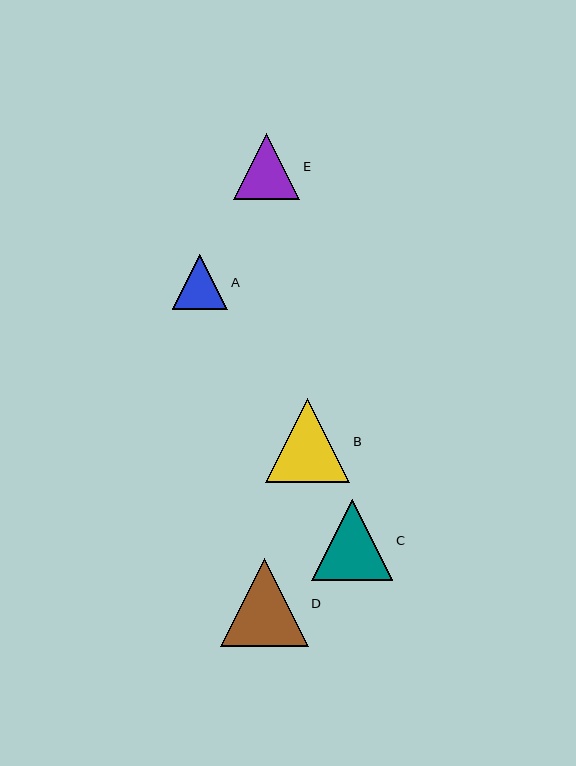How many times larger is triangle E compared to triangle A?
Triangle E is approximately 1.2 times the size of triangle A.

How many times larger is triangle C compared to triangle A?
Triangle C is approximately 1.5 times the size of triangle A.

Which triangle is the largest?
Triangle D is the largest with a size of approximately 88 pixels.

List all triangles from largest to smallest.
From largest to smallest: D, B, C, E, A.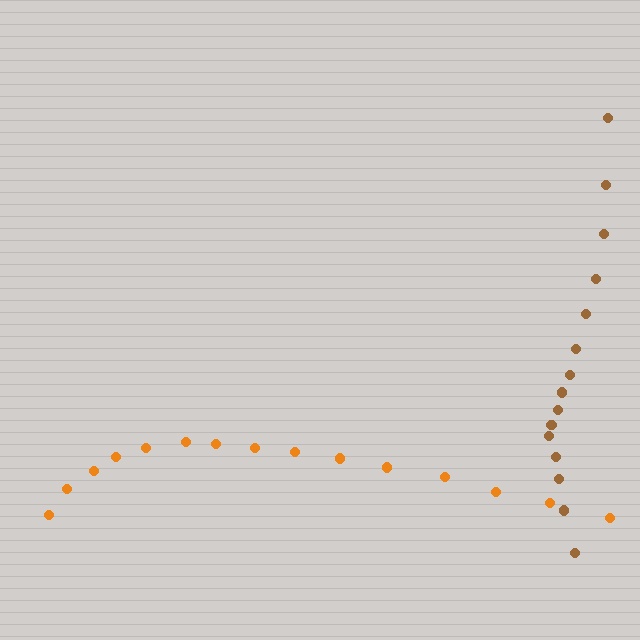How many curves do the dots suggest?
There are 2 distinct paths.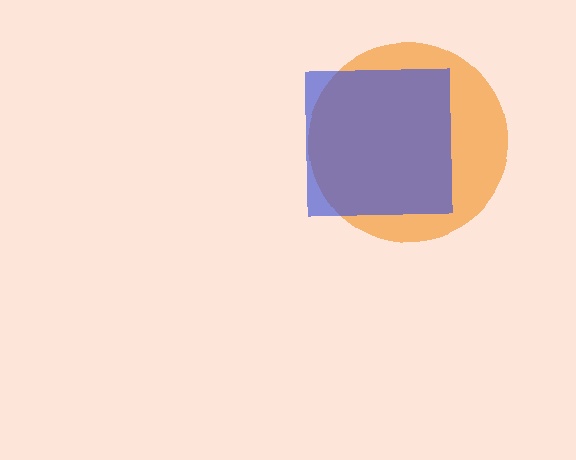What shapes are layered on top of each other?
The layered shapes are: an orange circle, a blue square.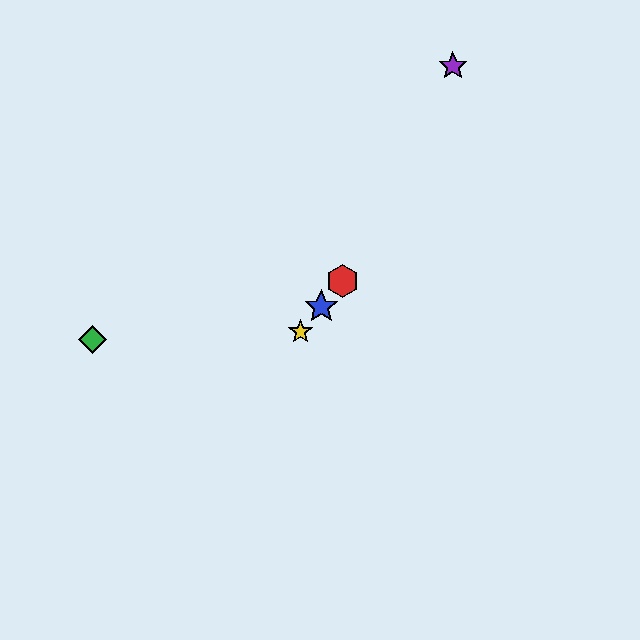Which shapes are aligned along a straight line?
The red hexagon, the blue star, the yellow star are aligned along a straight line.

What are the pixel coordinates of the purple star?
The purple star is at (453, 66).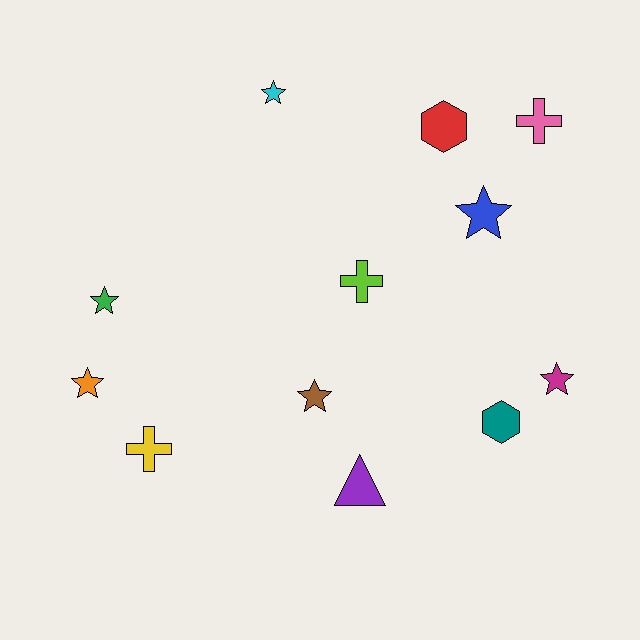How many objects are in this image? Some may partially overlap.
There are 12 objects.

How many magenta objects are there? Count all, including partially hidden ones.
There is 1 magenta object.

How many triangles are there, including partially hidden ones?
There is 1 triangle.